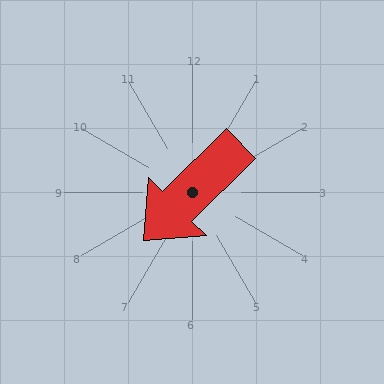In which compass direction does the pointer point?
Southwest.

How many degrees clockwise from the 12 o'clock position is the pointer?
Approximately 225 degrees.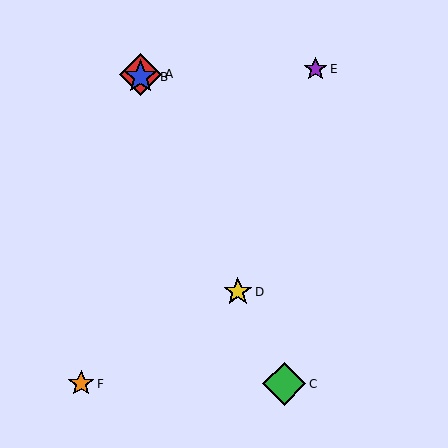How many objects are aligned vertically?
2 objects (A, B) are aligned vertically.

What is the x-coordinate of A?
Object A is at x≈141.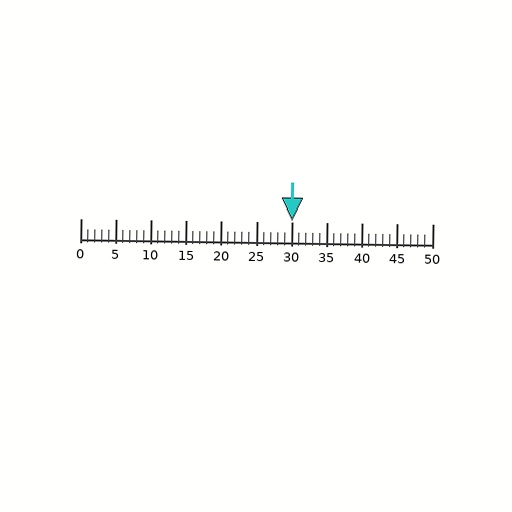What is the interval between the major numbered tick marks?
The major tick marks are spaced 5 units apart.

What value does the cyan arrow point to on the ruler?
The cyan arrow points to approximately 30.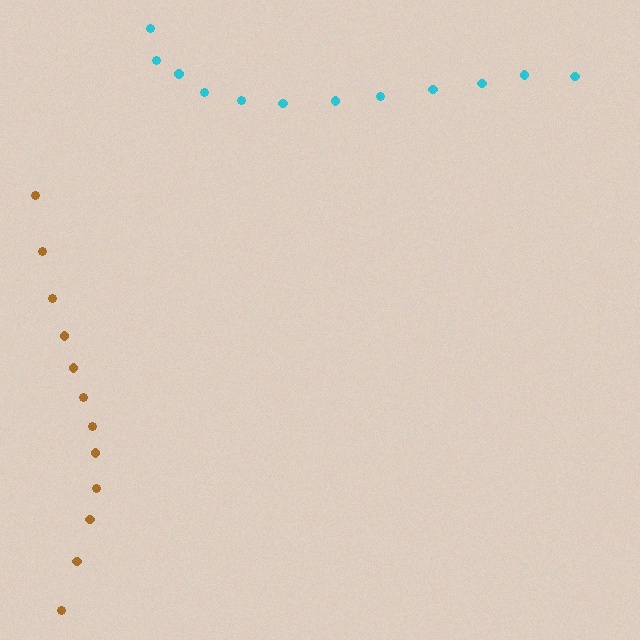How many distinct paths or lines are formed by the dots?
There are 2 distinct paths.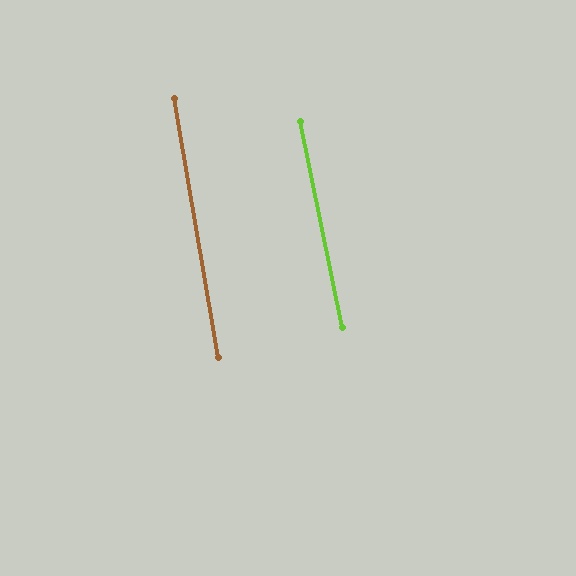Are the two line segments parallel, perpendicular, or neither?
Parallel — their directions differ by only 1.8°.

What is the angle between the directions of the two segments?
Approximately 2 degrees.